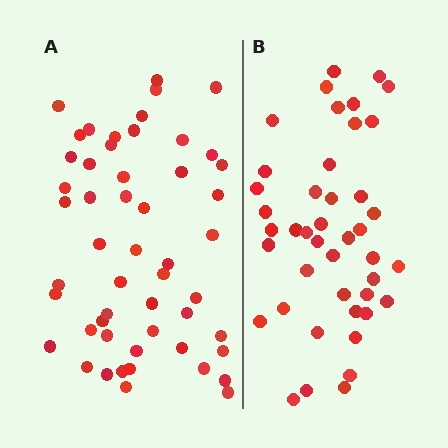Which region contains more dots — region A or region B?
Region A (the left region) has more dots.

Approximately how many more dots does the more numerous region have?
Region A has roughly 8 or so more dots than region B.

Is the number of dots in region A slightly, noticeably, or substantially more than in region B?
Region A has only slightly more — the two regions are fairly close. The ratio is roughly 1.2 to 1.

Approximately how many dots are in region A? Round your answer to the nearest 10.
About 50 dots. (The exact count is 52, which rounds to 50.)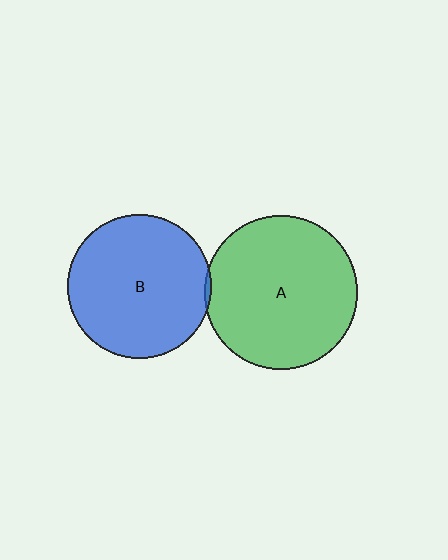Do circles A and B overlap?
Yes.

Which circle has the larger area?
Circle A (green).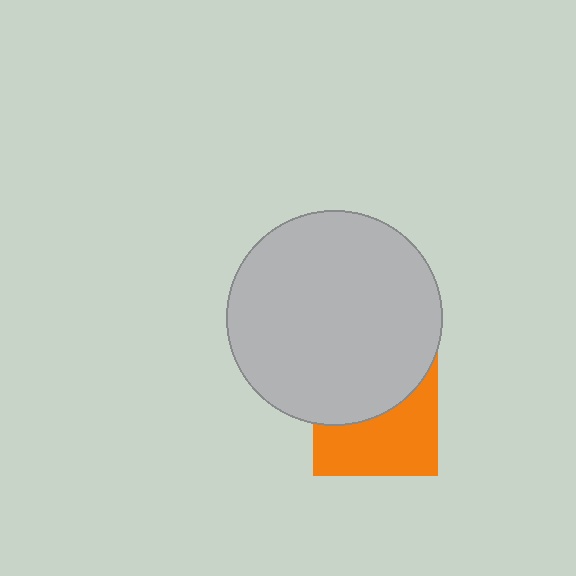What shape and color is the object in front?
The object in front is a light gray circle.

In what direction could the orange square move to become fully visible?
The orange square could move down. That would shift it out from behind the light gray circle entirely.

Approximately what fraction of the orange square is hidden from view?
Roughly 47% of the orange square is hidden behind the light gray circle.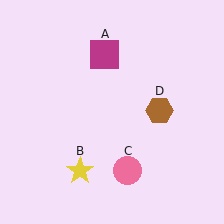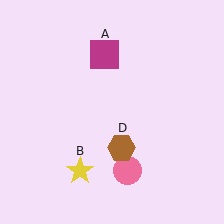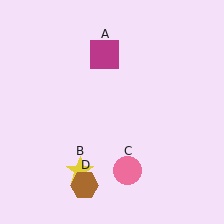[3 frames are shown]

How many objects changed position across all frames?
1 object changed position: brown hexagon (object D).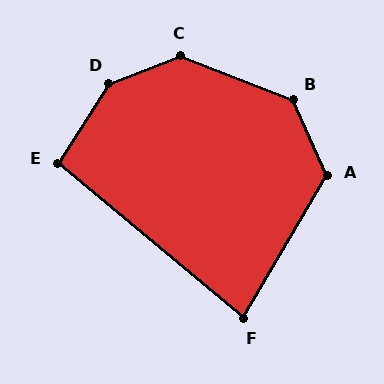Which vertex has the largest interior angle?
D, at approximately 143 degrees.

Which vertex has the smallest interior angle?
F, at approximately 81 degrees.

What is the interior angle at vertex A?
Approximately 125 degrees (obtuse).